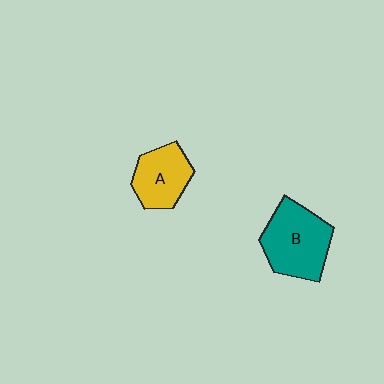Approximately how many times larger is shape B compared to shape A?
Approximately 1.4 times.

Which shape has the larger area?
Shape B (teal).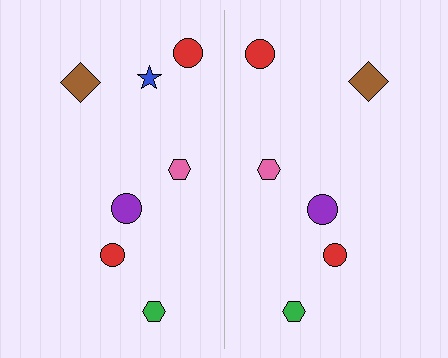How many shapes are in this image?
There are 13 shapes in this image.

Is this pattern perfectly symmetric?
No, the pattern is not perfectly symmetric. A blue star is missing from the right side.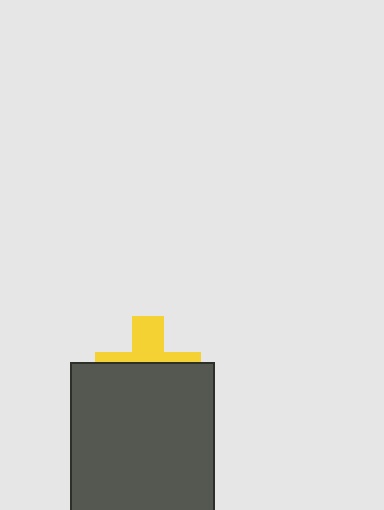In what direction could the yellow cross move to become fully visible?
The yellow cross could move up. That would shift it out from behind the dark gray rectangle entirely.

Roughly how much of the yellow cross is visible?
A small part of it is visible (roughly 37%).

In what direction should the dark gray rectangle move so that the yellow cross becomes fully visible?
The dark gray rectangle should move down. That is the shortest direction to clear the overlap and leave the yellow cross fully visible.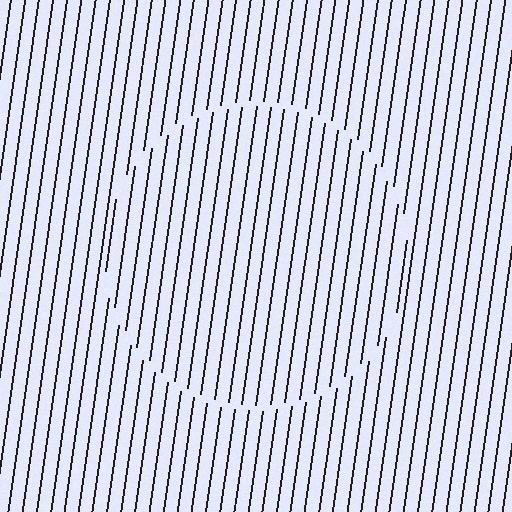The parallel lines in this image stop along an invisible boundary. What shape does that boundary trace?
An illusory circle. The interior of the shape contains the same grating, shifted by half a period — the contour is defined by the phase discontinuity where line-ends from the inner and outer gratings abut.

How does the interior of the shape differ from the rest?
The interior of the shape contains the same grating, shifted by half a period — the contour is defined by the phase discontinuity where line-ends from the inner and outer gratings abut.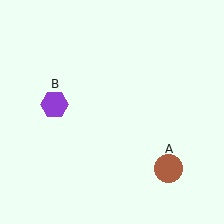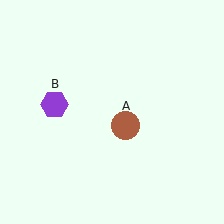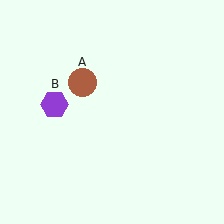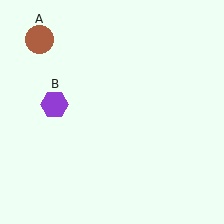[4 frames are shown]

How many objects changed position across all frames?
1 object changed position: brown circle (object A).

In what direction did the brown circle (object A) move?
The brown circle (object A) moved up and to the left.